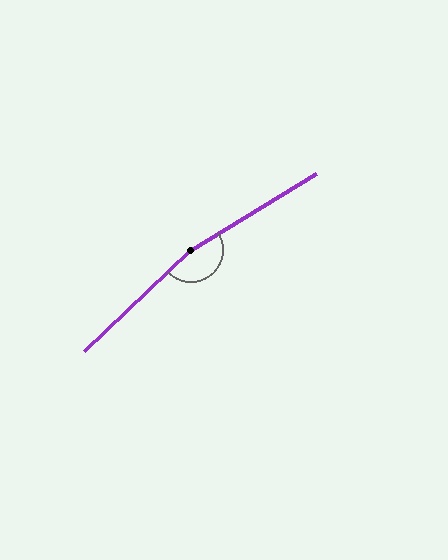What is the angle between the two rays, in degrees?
Approximately 168 degrees.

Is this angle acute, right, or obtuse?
It is obtuse.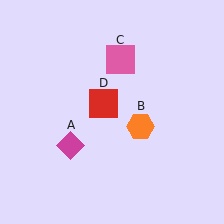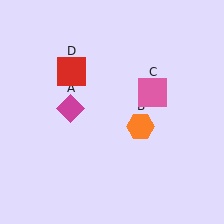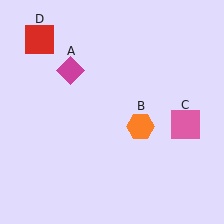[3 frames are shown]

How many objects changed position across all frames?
3 objects changed position: magenta diamond (object A), pink square (object C), red square (object D).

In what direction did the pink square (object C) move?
The pink square (object C) moved down and to the right.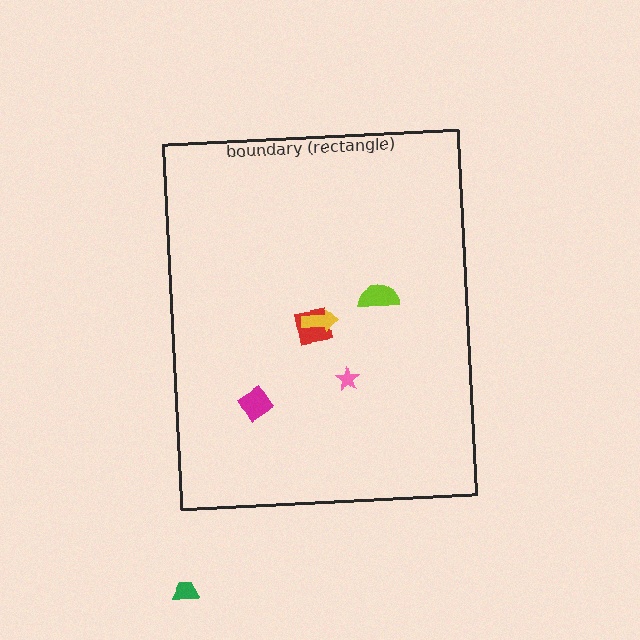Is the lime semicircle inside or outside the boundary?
Inside.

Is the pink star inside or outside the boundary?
Inside.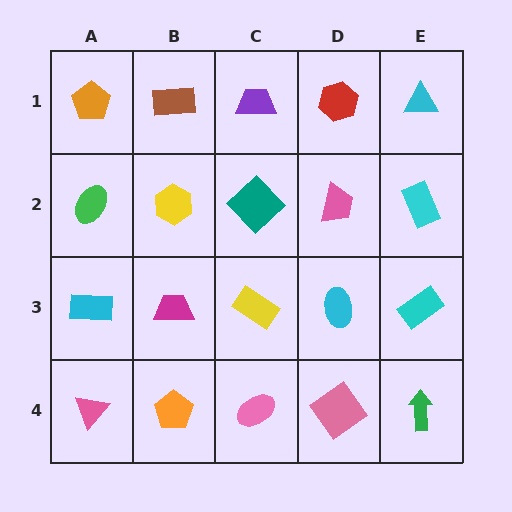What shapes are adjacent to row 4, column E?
A cyan rectangle (row 3, column E), a pink diamond (row 4, column D).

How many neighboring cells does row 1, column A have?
2.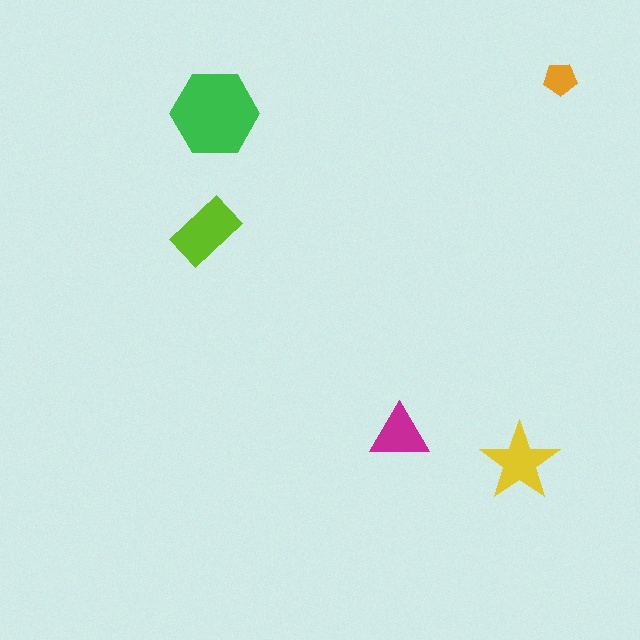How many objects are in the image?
There are 5 objects in the image.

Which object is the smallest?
The orange pentagon.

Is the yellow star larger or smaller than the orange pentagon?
Larger.